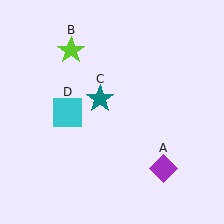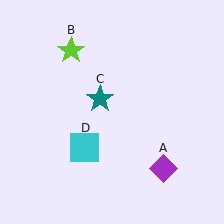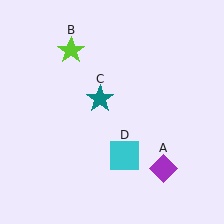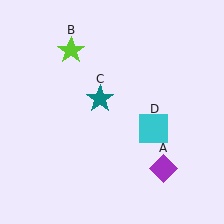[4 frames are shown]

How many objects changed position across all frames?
1 object changed position: cyan square (object D).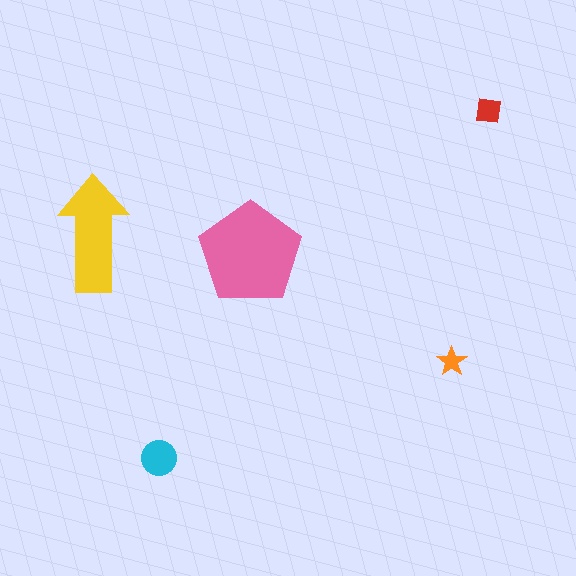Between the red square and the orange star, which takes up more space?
The red square.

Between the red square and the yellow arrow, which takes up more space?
The yellow arrow.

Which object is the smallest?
The orange star.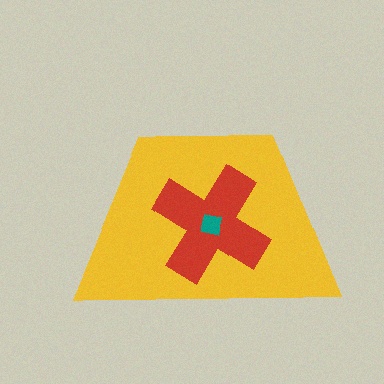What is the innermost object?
The teal square.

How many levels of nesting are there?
3.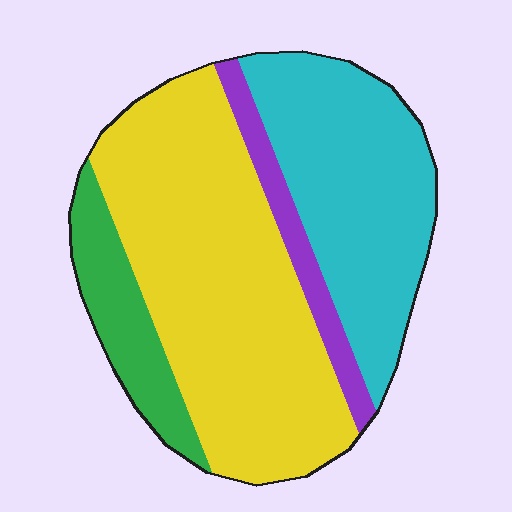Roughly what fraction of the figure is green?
Green covers roughly 10% of the figure.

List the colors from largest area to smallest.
From largest to smallest: yellow, cyan, green, purple.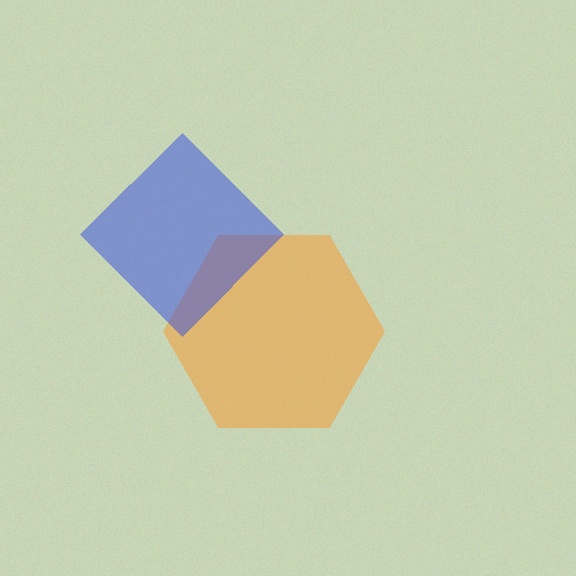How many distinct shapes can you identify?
There are 2 distinct shapes: an orange hexagon, a blue diamond.